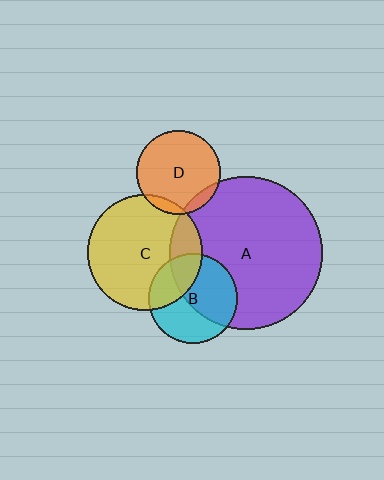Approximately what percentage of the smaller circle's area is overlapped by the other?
Approximately 10%.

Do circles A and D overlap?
Yes.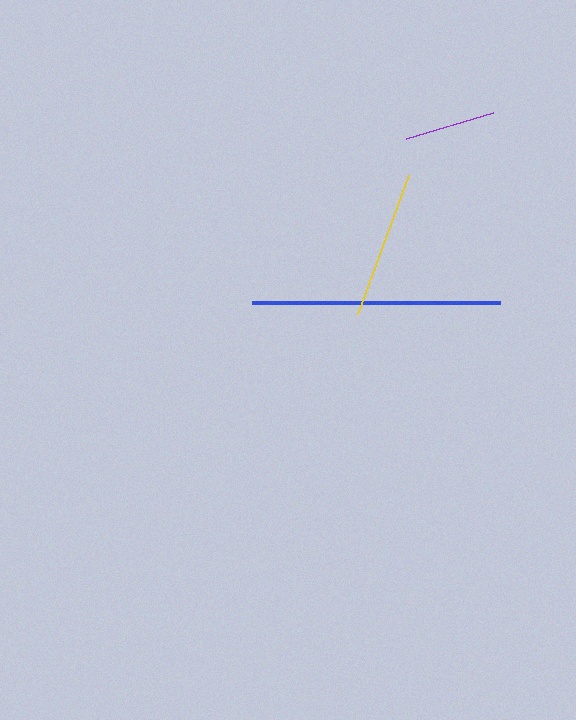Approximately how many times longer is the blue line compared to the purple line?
The blue line is approximately 2.7 times the length of the purple line.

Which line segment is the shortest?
The purple line is the shortest at approximately 91 pixels.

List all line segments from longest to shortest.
From longest to shortest: blue, yellow, purple.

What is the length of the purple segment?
The purple segment is approximately 91 pixels long.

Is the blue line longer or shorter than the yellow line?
The blue line is longer than the yellow line.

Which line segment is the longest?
The blue line is the longest at approximately 248 pixels.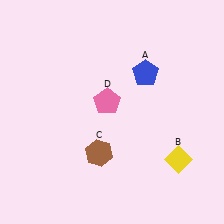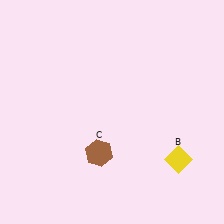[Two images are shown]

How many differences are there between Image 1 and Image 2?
There are 2 differences between the two images.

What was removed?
The blue pentagon (A), the pink pentagon (D) were removed in Image 2.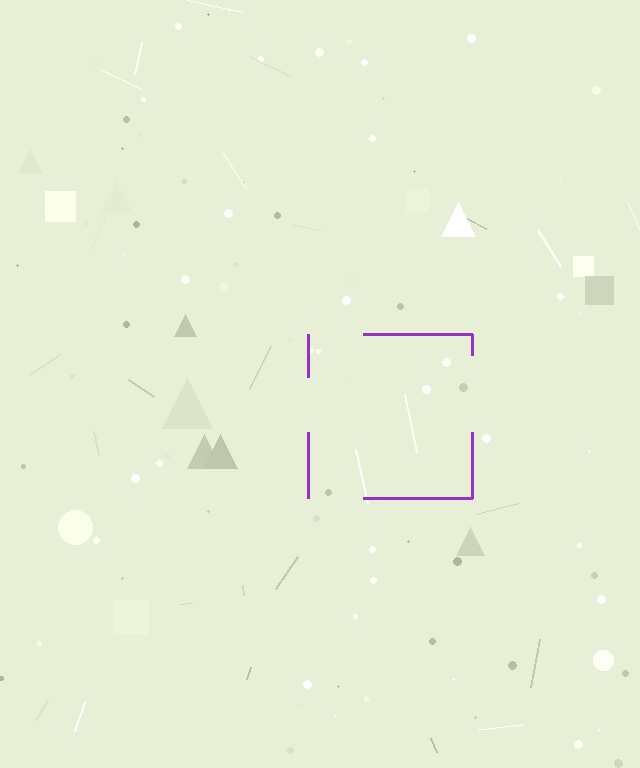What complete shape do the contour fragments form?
The contour fragments form a square.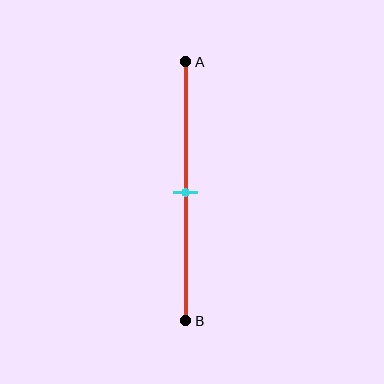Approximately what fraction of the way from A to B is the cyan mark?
The cyan mark is approximately 50% of the way from A to B.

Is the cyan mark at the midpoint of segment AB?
Yes, the mark is approximately at the midpoint.